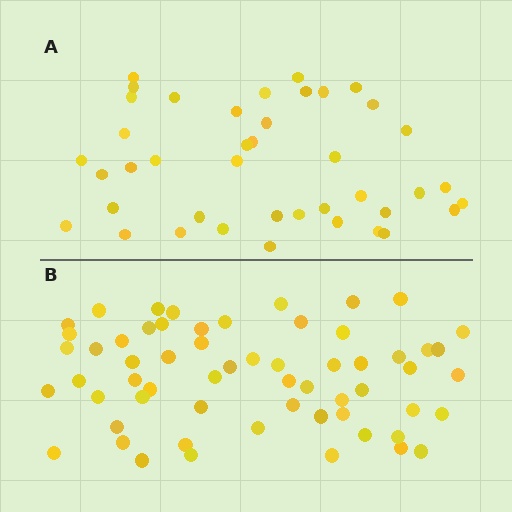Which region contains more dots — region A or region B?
Region B (the bottom region) has more dots.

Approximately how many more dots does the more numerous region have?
Region B has approximately 20 more dots than region A.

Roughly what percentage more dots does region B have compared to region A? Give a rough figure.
About 45% more.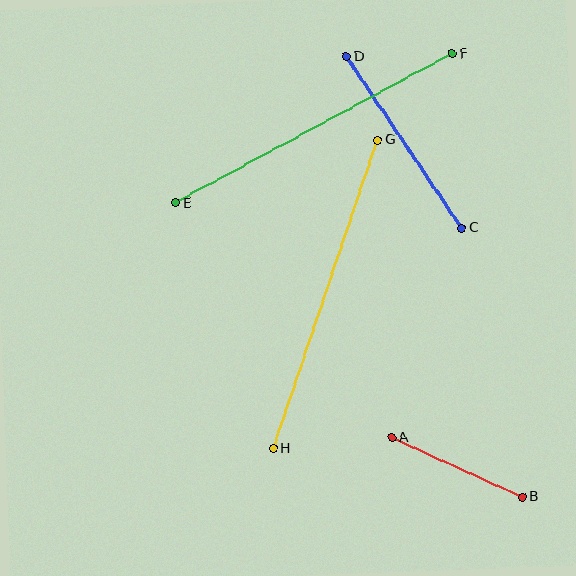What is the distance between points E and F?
The distance is approximately 315 pixels.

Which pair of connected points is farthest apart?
Points G and H are farthest apart.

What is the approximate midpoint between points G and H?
The midpoint is at approximately (325, 294) pixels.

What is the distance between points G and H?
The distance is approximately 325 pixels.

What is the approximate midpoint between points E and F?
The midpoint is at approximately (314, 128) pixels.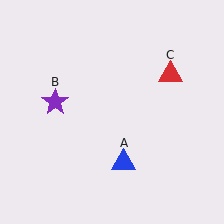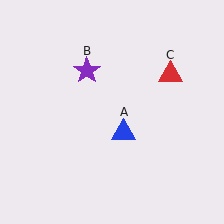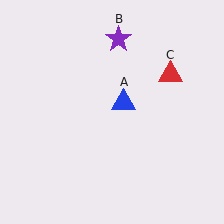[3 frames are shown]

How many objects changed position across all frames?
2 objects changed position: blue triangle (object A), purple star (object B).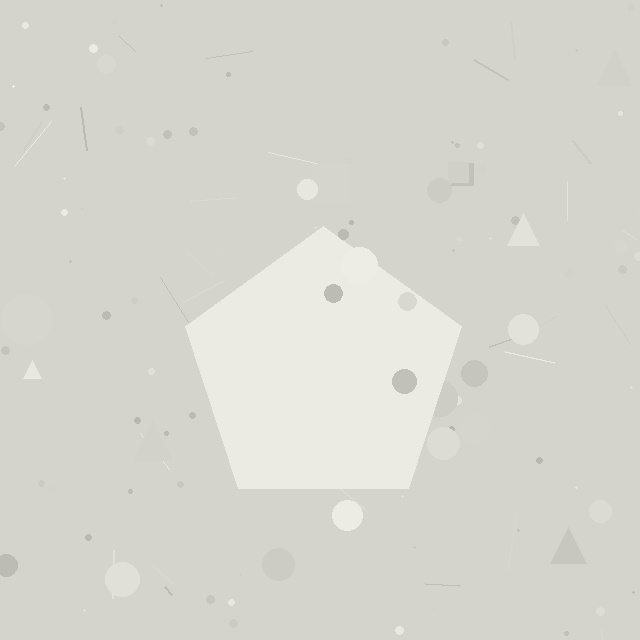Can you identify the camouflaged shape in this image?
The camouflaged shape is a pentagon.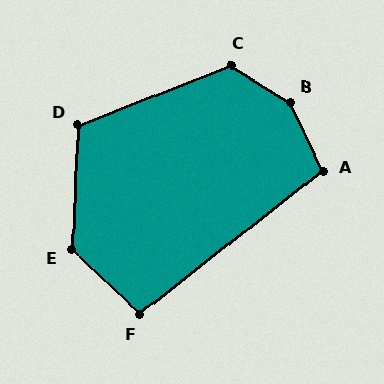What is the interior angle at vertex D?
Approximately 114 degrees (obtuse).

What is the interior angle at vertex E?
Approximately 131 degrees (obtuse).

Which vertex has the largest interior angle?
B, at approximately 148 degrees.